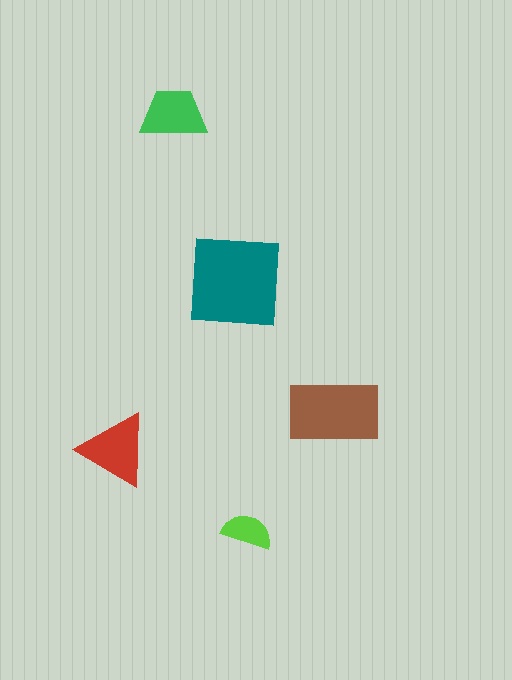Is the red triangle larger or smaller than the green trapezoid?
Larger.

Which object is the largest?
The teal square.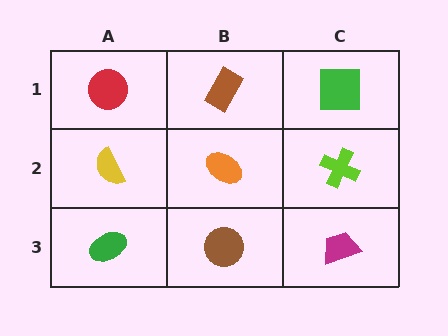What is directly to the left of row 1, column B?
A red circle.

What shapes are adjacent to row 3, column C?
A lime cross (row 2, column C), a brown circle (row 3, column B).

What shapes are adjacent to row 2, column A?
A red circle (row 1, column A), a green ellipse (row 3, column A), an orange ellipse (row 2, column B).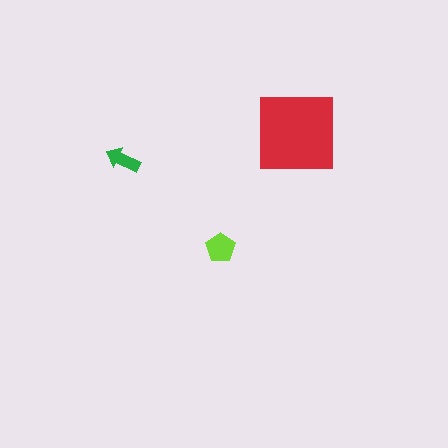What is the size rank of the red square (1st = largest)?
1st.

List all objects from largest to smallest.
The red square, the lime pentagon, the green arrow.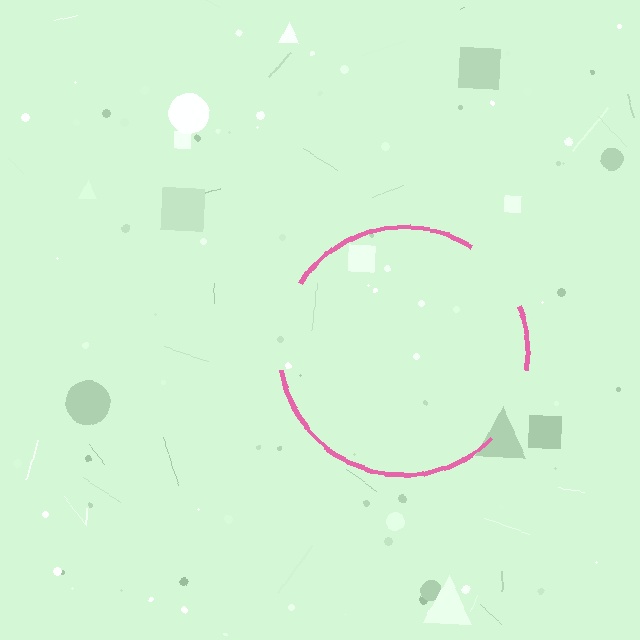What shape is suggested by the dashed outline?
The dashed outline suggests a circle.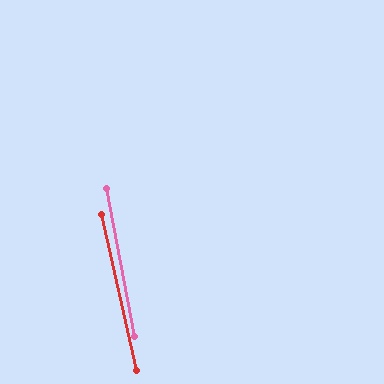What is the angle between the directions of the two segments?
Approximately 2 degrees.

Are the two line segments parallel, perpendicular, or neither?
Parallel — their directions differ by only 1.8°.